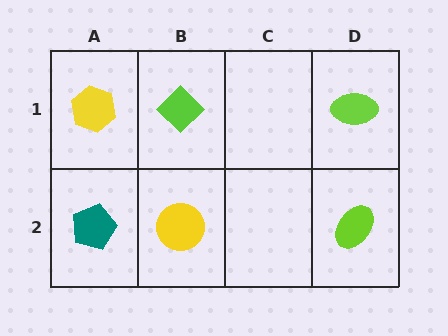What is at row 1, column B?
A lime diamond.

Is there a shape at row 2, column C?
No, that cell is empty.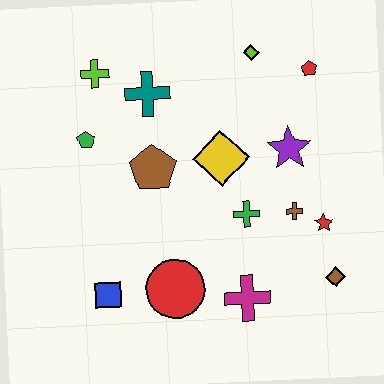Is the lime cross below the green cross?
No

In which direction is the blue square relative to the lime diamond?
The blue square is below the lime diamond.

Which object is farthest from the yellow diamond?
The blue square is farthest from the yellow diamond.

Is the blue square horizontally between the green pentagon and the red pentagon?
Yes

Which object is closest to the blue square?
The red circle is closest to the blue square.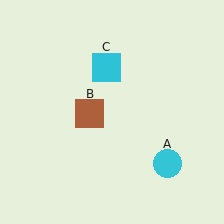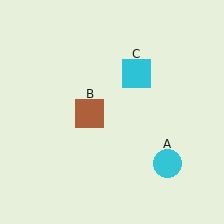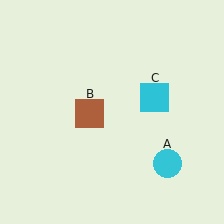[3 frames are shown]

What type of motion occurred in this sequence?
The cyan square (object C) rotated clockwise around the center of the scene.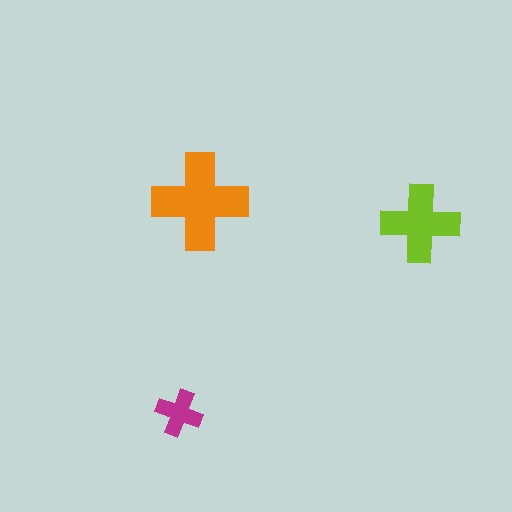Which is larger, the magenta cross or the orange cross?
The orange one.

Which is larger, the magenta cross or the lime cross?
The lime one.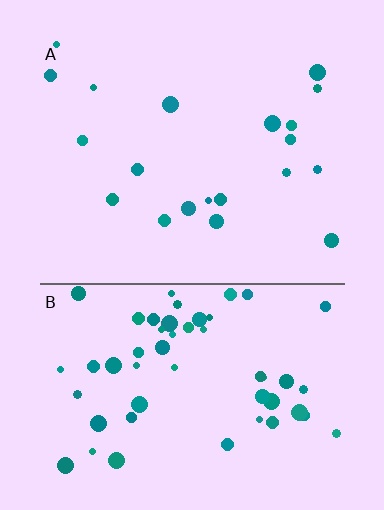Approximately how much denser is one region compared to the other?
Approximately 2.7× — region B over region A.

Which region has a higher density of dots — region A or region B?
B (the bottom).